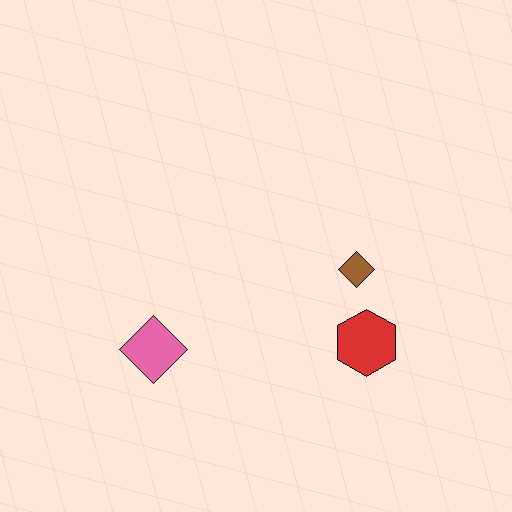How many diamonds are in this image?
There are 2 diamonds.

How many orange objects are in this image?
There are no orange objects.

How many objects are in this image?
There are 3 objects.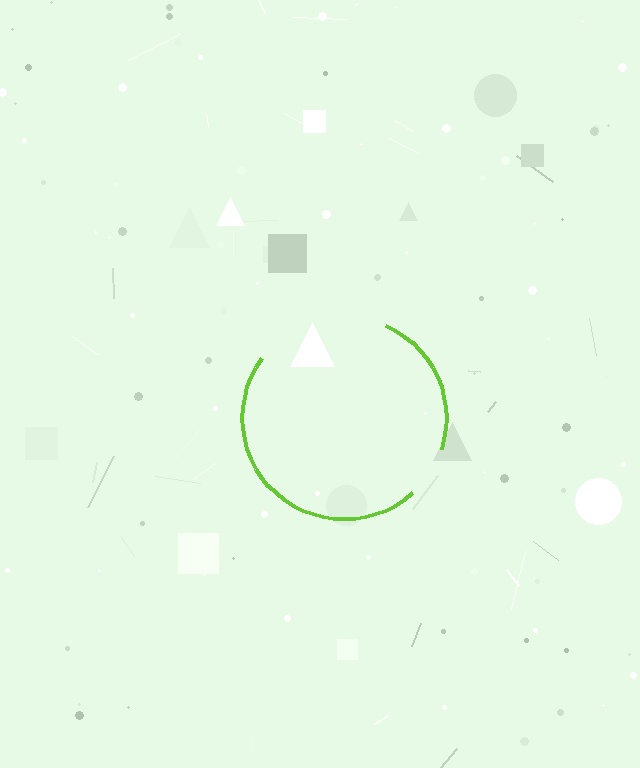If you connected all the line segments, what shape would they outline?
They would outline a circle.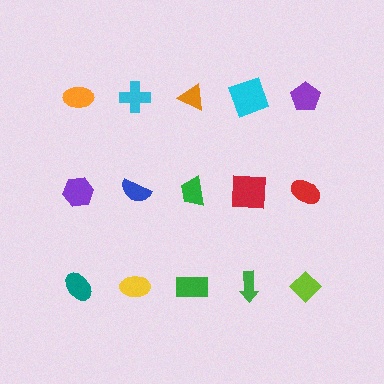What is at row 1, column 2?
A cyan cross.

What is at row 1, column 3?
An orange triangle.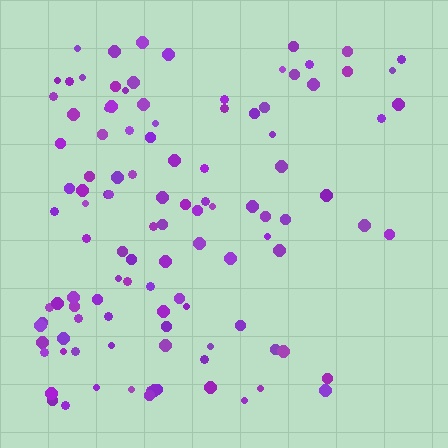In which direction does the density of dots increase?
From right to left, with the left side densest.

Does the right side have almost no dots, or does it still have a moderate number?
Still a moderate number, just noticeably fewer than the left.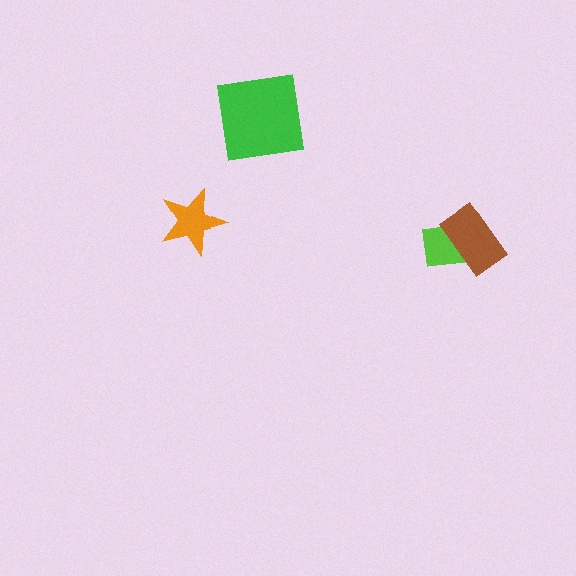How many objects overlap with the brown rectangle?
1 object overlaps with the brown rectangle.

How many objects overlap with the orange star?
0 objects overlap with the orange star.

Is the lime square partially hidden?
Yes, it is partially covered by another shape.